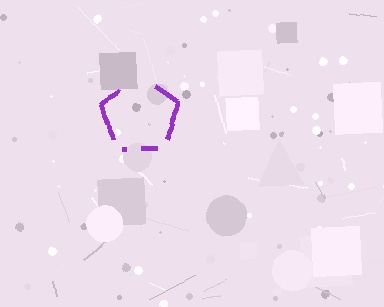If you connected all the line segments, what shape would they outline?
They would outline a pentagon.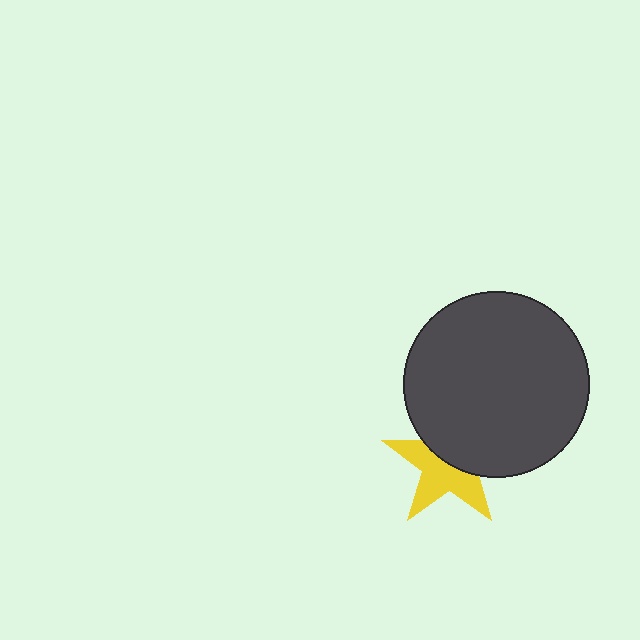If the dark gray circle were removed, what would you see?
You would see the complete yellow star.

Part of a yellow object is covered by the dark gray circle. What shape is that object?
It is a star.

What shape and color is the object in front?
The object in front is a dark gray circle.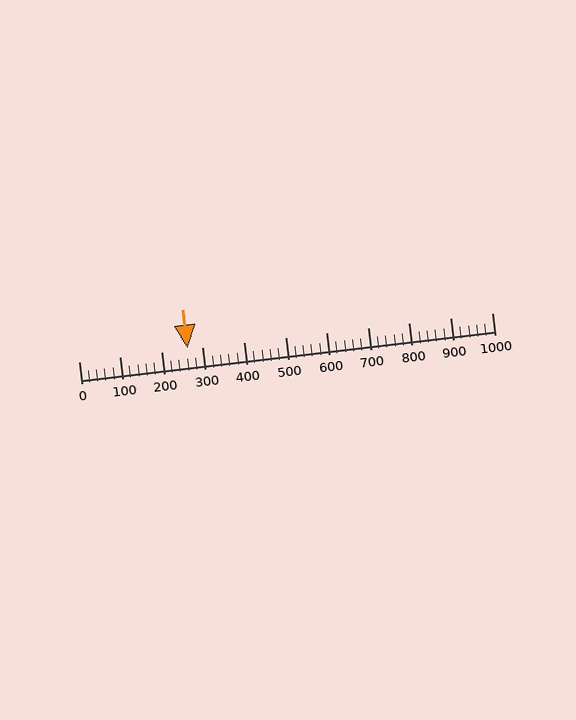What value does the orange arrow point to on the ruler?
The orange arrow points to approximately 263.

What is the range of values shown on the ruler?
The ruler shows values from 0 to 1000.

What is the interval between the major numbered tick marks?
The major tick marks are spaced 100 units apart.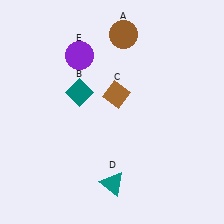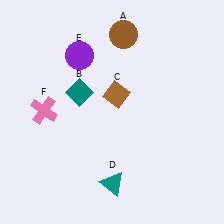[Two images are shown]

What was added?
A pink cross (F) was added in Image 2.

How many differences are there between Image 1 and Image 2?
There is 1 difference between the two images.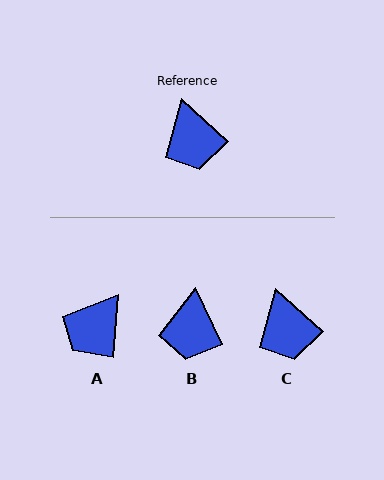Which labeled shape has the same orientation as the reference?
C.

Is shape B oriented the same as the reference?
No, it is off by about 23 degrees.